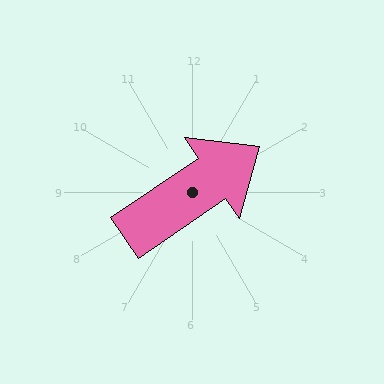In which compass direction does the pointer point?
Northeast.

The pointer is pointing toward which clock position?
Roughly 2 o'clock.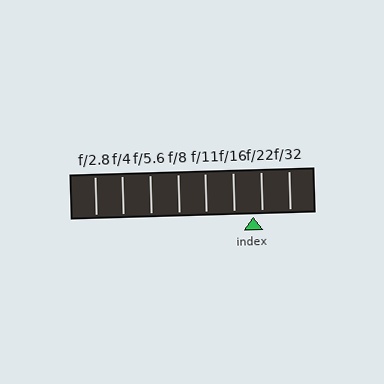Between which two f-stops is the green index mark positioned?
The index mark is between f/16 and f/22.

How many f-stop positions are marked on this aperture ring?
There are 8 f-stop positions marked.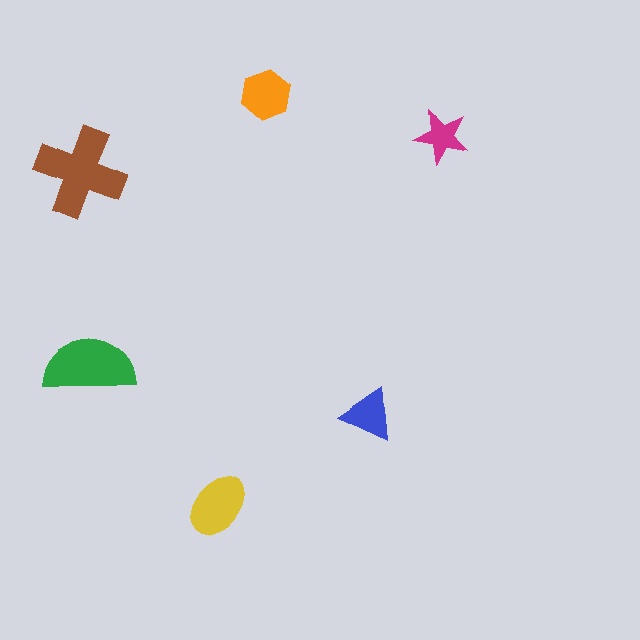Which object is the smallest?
The magenta star.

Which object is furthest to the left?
The brown cross is leftmost.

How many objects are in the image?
There are 6 objects in the image.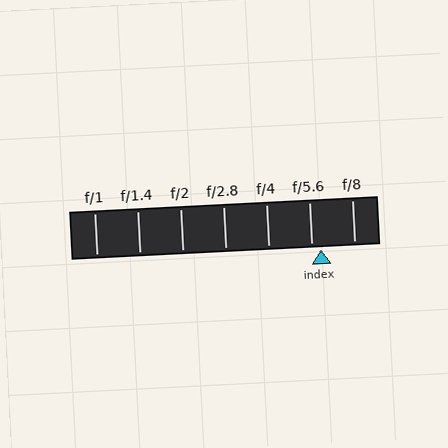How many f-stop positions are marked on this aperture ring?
There are 7 f-stop positions marked.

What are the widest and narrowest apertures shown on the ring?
The widest aperture shown is f/1 and the narrowest is f/8.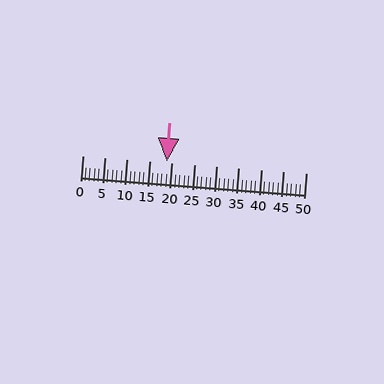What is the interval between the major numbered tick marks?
The major tick marks are spaced 5 units apart.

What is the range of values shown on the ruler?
The ruler shows values from 0 to 50.